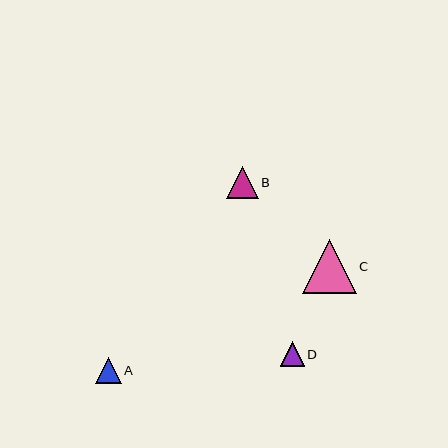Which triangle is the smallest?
Triangle D is the smallest with a size of approximately 24 pixels.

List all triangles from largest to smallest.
From largest to smallest: C, B, A, D.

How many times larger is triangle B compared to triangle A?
Triangle B is approximately 1.2 times the size of triangle A.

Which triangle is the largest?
Triangle C is the largest with a size of approximately 53 pixels.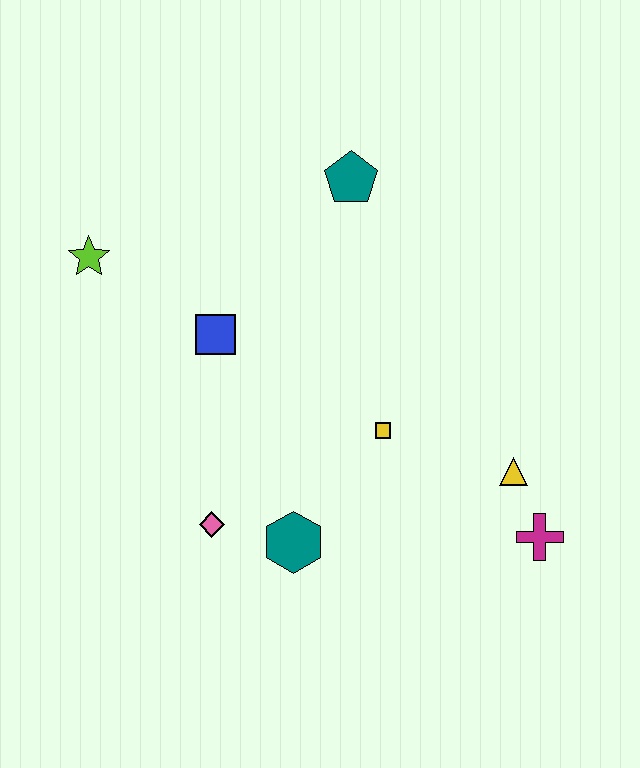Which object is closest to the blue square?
The lime star is closest to the blue square.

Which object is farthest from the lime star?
The magenta cross is farthest from the lime star.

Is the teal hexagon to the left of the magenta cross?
Yes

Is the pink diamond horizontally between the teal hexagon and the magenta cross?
No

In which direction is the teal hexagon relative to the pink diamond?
The teal hexagon is to the right of the pink diamond.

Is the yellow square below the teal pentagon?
Yes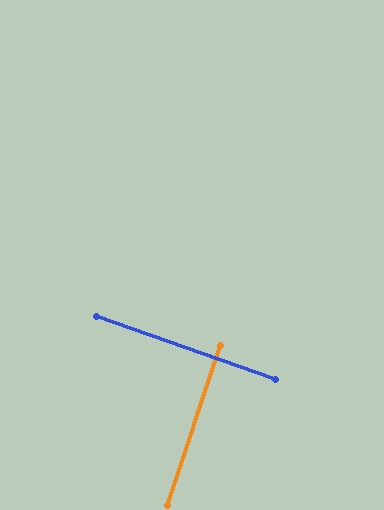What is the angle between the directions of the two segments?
Approximately 89 degrees.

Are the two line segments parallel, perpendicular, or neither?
Perpendicular — they meet at approximately 89°.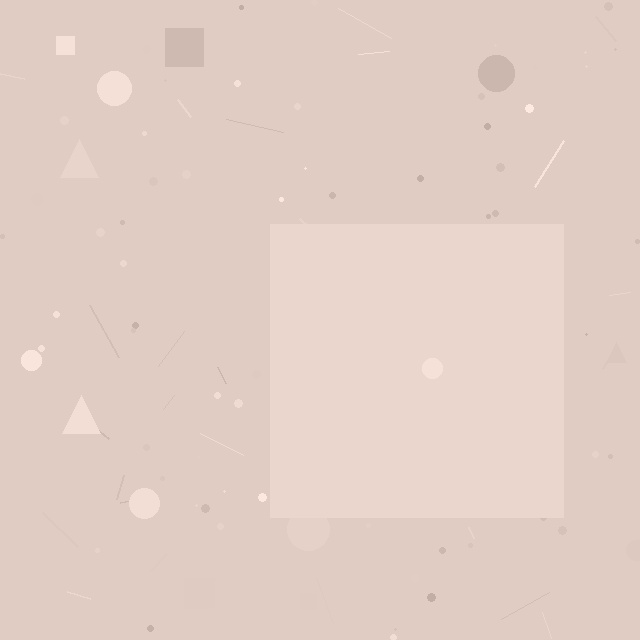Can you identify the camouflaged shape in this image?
The camouflaged shape is a square.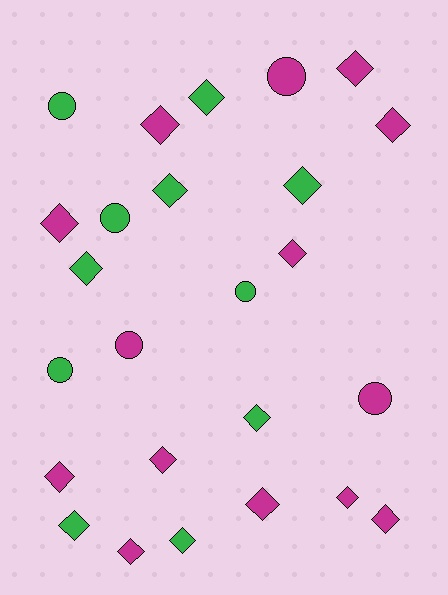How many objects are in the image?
There are 25 objects.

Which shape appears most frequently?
Diamond, with 18 objects.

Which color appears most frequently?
Magenta, with 14 objects.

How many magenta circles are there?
There are 3 magenta circles.